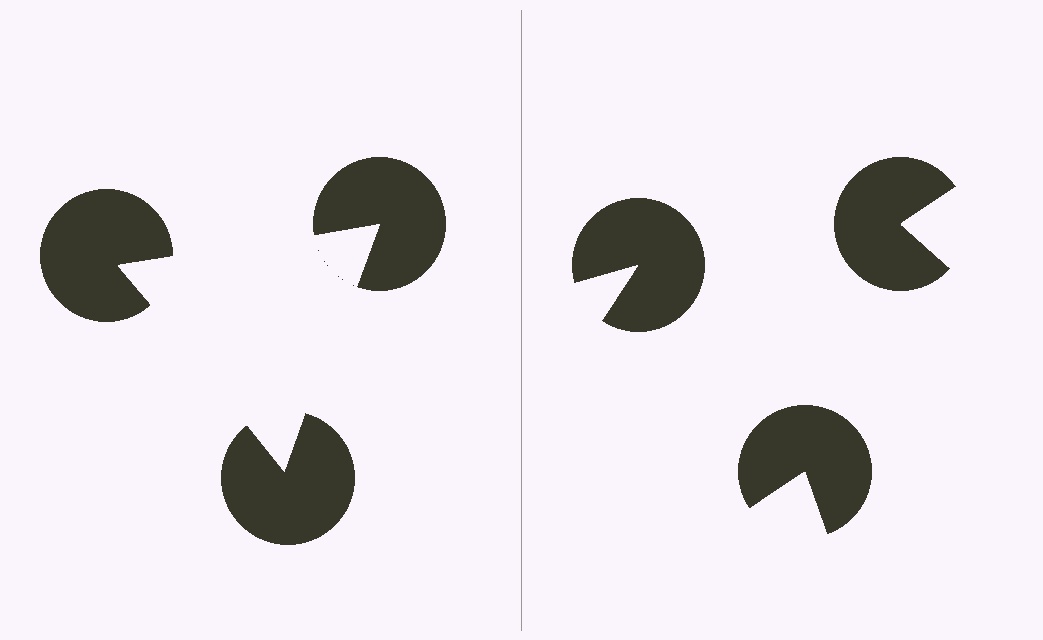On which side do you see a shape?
An illusory triangle appears on the left side. On the right side the wedge cuts are rotated, so no coherent shape forms.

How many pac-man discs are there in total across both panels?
6 — 3 on each side.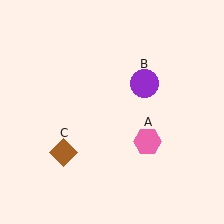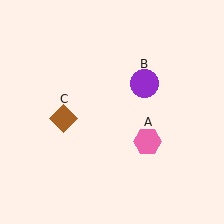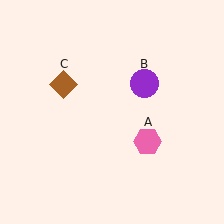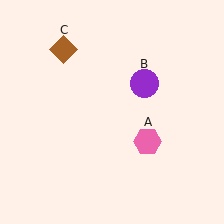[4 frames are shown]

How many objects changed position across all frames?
1 object changed position: brown diamond (object C).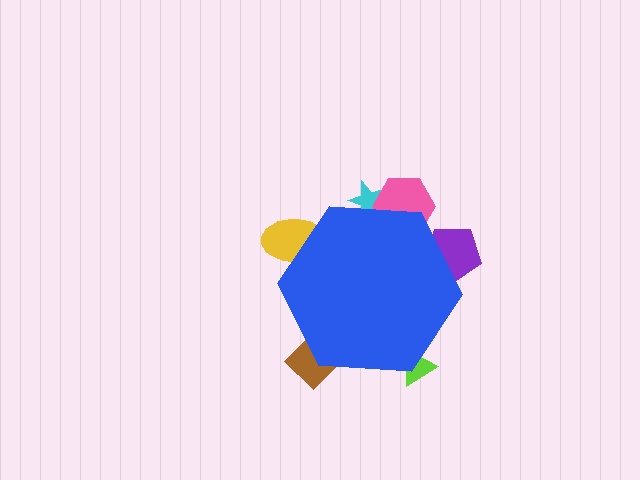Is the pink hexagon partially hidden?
Yes, the pink hexagon is partially hidden behind the blue hexagon.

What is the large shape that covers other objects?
A blue hexagon.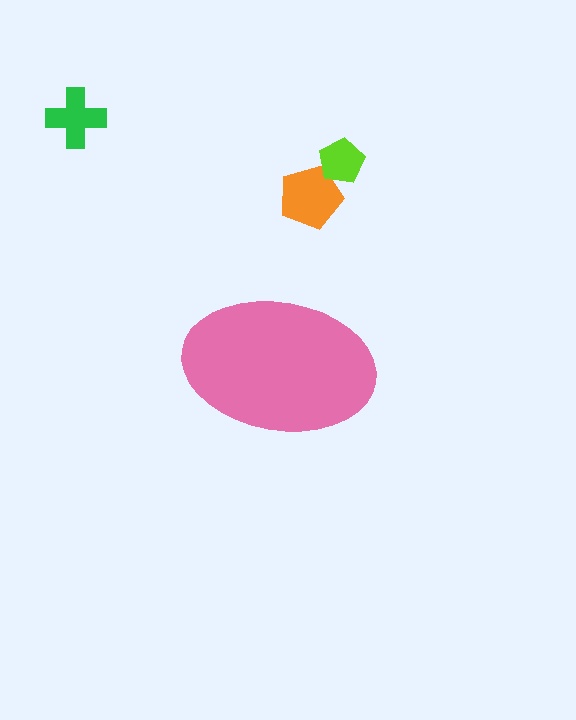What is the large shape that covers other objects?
A pink ellipse.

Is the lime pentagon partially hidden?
No, the lime pentagon is fully visible.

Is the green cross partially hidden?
No, the green cross is fully visible.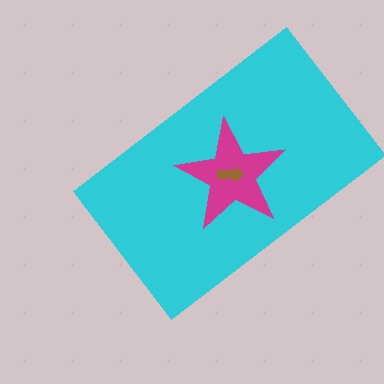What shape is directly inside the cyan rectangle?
The magenta star.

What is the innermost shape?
The brown arrow.